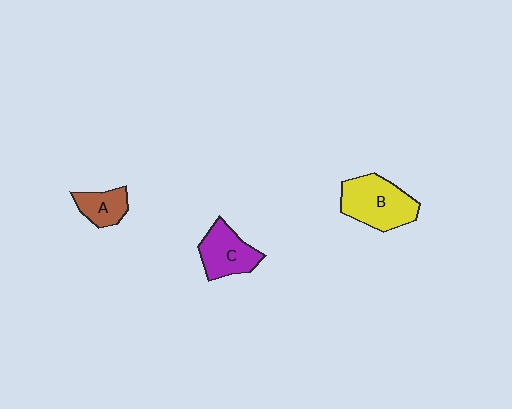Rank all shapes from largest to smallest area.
From largest to smallest: B (yellow), C (purple), A (brown).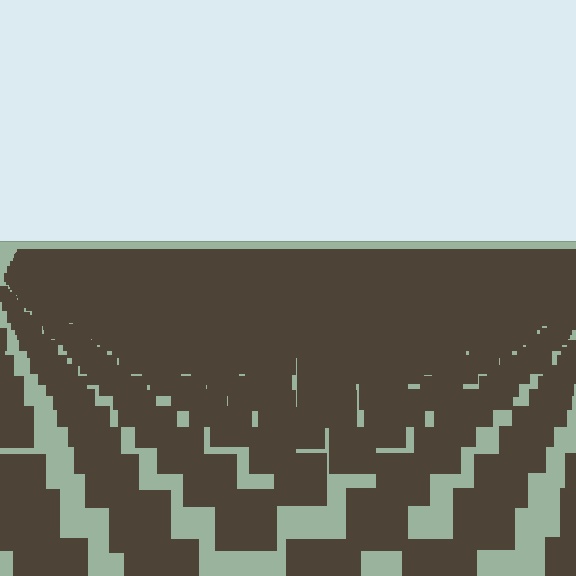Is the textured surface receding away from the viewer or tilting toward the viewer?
The surface is receding away from the viewer. Texture elements get smaller and denser toward the top.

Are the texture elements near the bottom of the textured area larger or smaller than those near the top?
Larger. Near the bottom, elements are closer to the viewer and appear at a bigger on-screen size.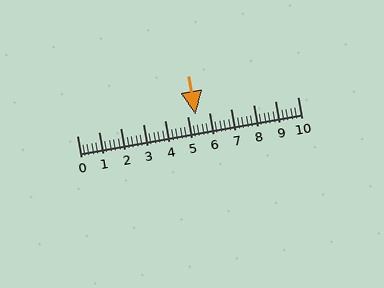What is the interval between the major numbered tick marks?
The major tick marks are spaced 1 units apart.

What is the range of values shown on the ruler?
The ruler shows values from 0 to 10.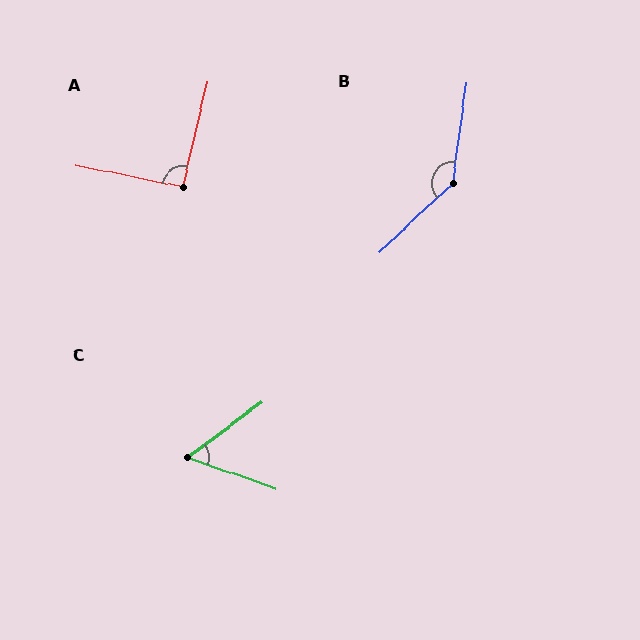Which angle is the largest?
B, at approximately 141 degrees.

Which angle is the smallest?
C, at approximately 56 degrees.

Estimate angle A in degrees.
Approximately 92 degrees.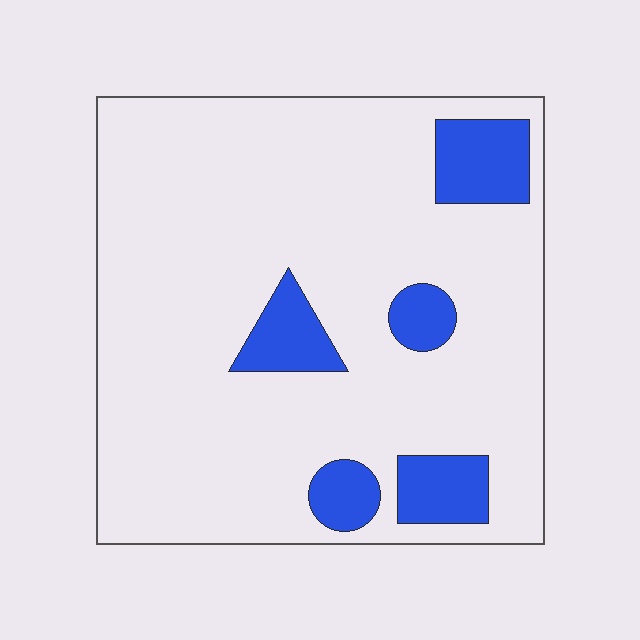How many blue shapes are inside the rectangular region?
5.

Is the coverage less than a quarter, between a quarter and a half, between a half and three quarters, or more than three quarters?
Less than a quarter.